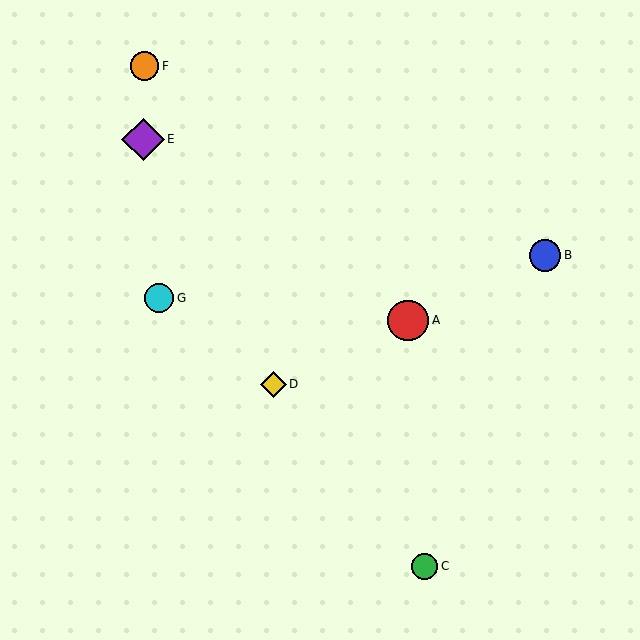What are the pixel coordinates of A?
Object A is at (408, 320).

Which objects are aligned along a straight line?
Objects A, B, D are aligned along a straight line.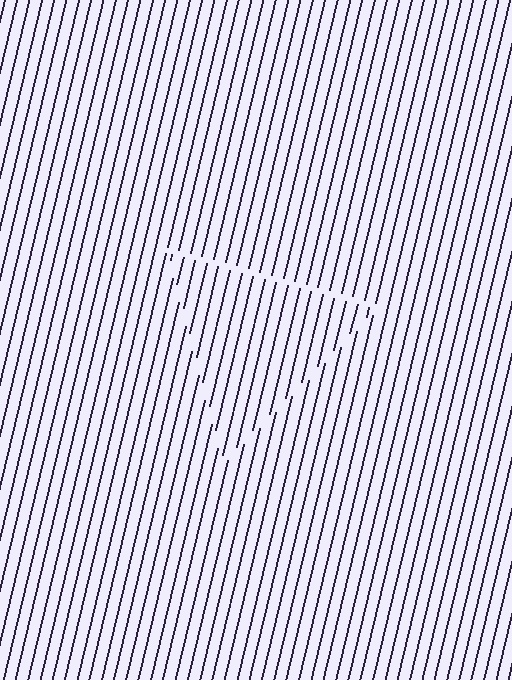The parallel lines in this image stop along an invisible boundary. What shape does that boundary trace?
An illusory triangle. The interior of the shape contains the same grating, shifted by half a period — the contour is defined by the phase discontinuity where line-ends from the inner and outer gratings abut.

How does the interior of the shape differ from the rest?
The interior of the shape contains the same grating, shifted by half a period — the contour is defined by the phase discontinuity where line-ends from the inner and outer gratings abut.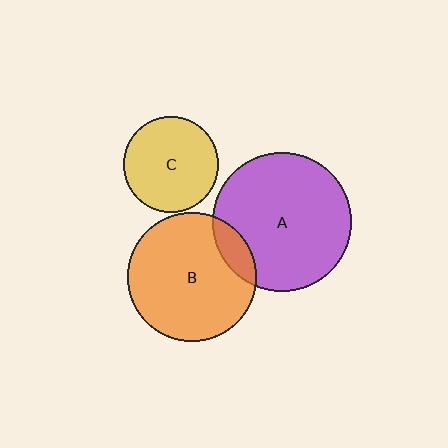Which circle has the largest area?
Circle A (purple).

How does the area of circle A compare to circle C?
Approximately 2.1 times.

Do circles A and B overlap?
Yes.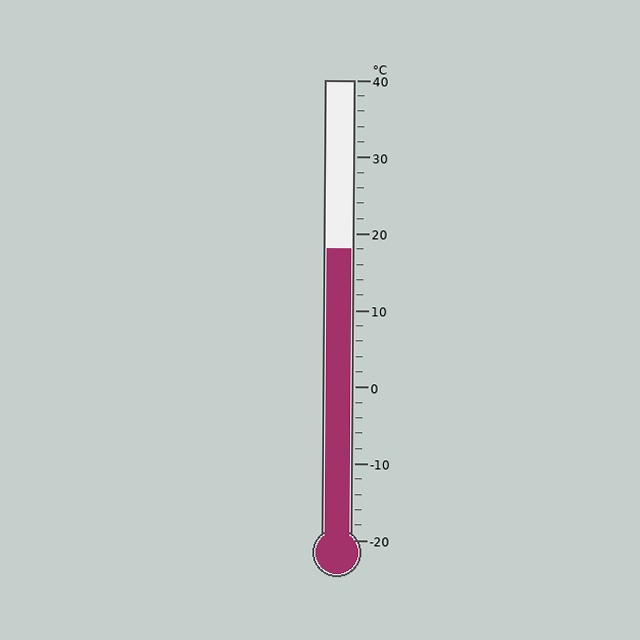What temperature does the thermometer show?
The thermometer shows approximately 18°C.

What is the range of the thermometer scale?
The thermometer scale ranges from -20°C to 40°C.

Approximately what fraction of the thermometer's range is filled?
The thermometer is filled to approximately 65% of its range.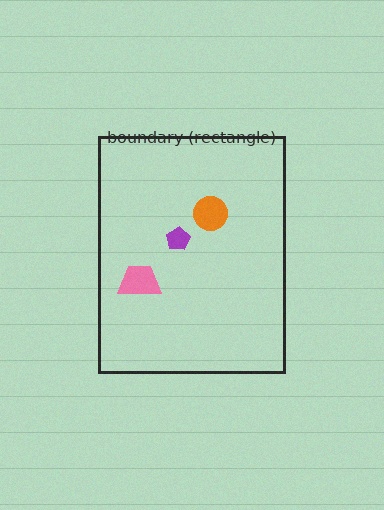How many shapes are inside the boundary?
3 inside, 0 outside.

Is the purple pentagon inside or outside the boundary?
Inside.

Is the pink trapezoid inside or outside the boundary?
Inside.